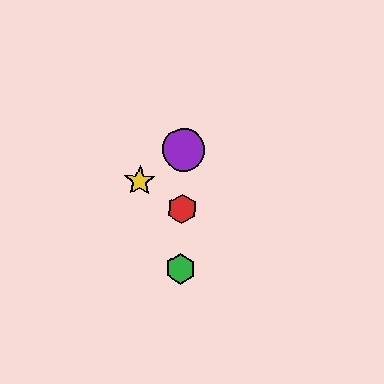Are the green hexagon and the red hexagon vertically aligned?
Yes, both are at x≈181.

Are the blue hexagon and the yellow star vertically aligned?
No, the blue hexagon is at x≈184 and the yellow star is at x≈140.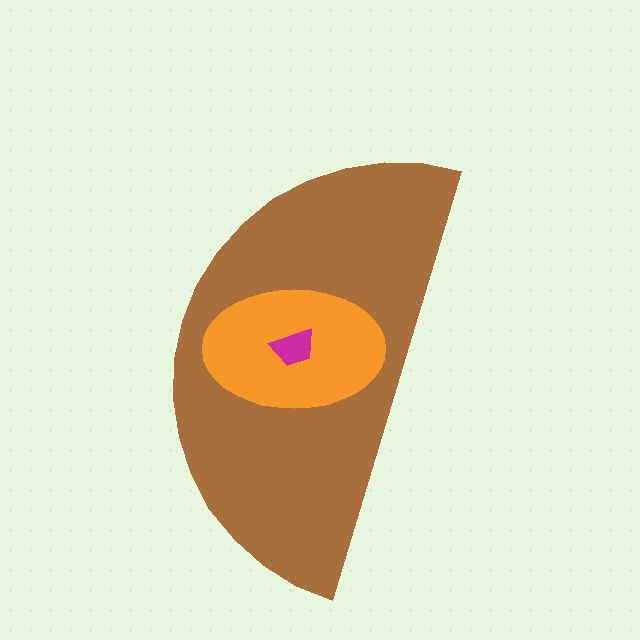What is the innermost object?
The magenta trapezoid.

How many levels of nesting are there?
3.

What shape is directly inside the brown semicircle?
The orange ellipse.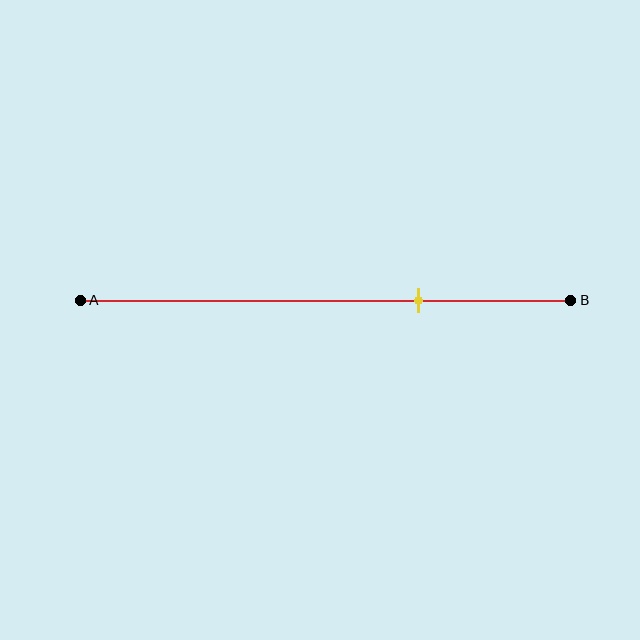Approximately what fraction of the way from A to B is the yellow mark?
The yellow mark is approximately 70% of the way from A to B.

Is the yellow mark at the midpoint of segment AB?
No, the mark is at about 70% from A, not at the 50% midpoint.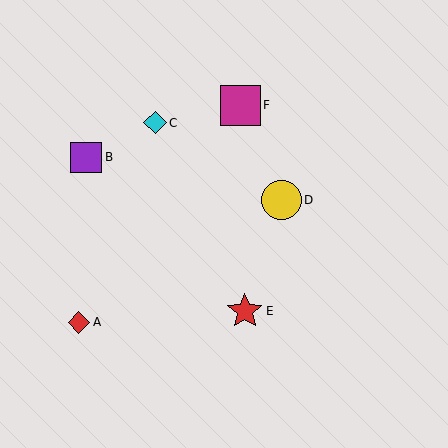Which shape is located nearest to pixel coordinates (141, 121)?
The cyan diamond (labeled C) at (155, 123) is nearest to that location.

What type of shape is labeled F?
Shape F is a magenta square.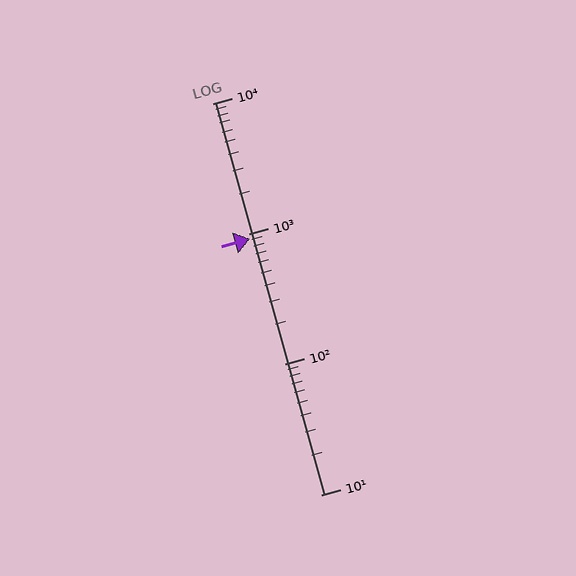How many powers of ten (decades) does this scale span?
The scale spans 3 decades, from 10 to 10000.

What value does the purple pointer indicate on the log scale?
The pointer indicates approximately 910.